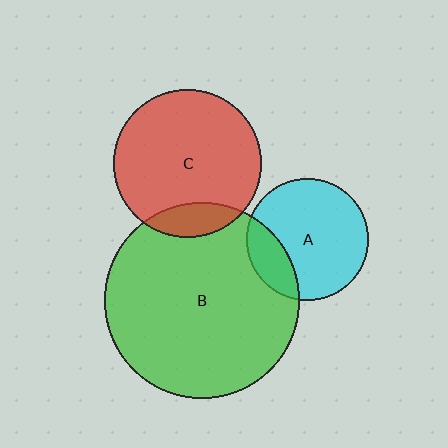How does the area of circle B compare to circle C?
Approximately 1.7 times.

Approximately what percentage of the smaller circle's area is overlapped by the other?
Approximately 15%.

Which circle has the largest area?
Circle B (green).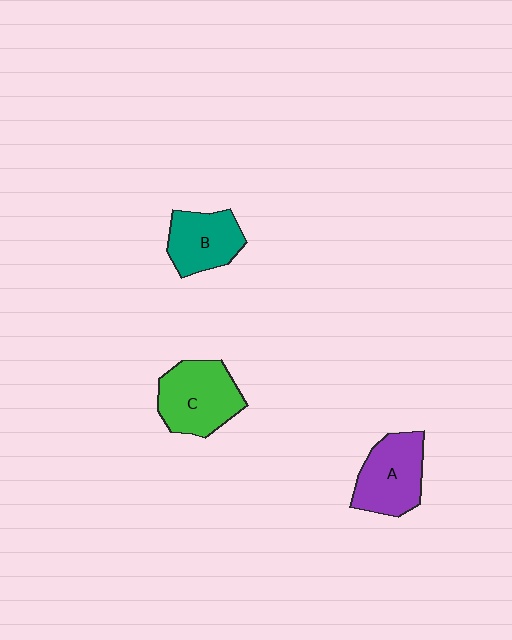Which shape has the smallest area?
Shape B (teal).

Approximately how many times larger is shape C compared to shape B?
Approximately 1.3 times.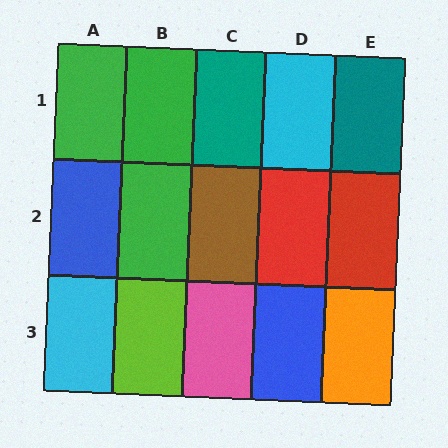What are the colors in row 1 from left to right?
Green, green, teal, cyan, teal.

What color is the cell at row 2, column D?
Red.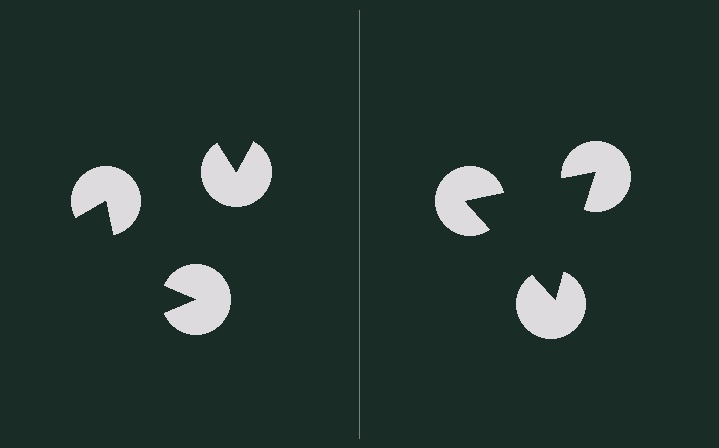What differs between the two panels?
The pac-man discs are positioned identically on both sides; only the wedge orientations differ. On the right they align to a triangle; on the left they are misaligned.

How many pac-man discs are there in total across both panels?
6 — 3 on each side.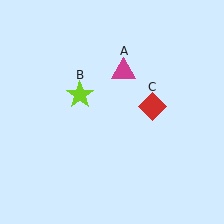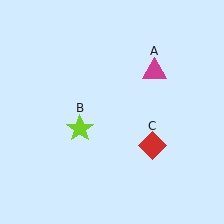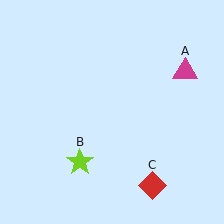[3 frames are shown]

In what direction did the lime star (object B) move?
The lime star (object B) moved down.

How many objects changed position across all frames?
3 objects changed position: magenta triangle (object A), lime star (object B), red diamond (object C).